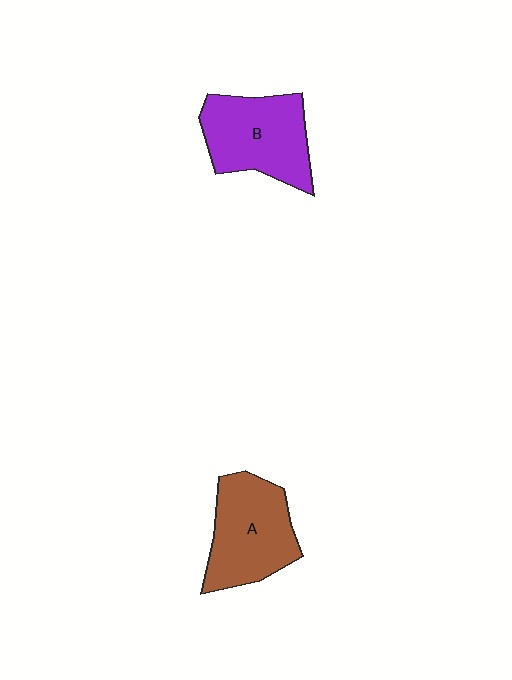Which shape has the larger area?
Shape B (purple).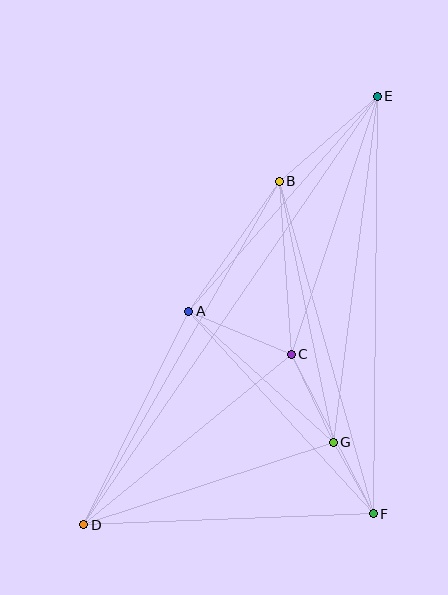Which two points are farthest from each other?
Points D and E are farthest from each other.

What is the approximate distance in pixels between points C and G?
The distance between C and G is approximately 98 pixels.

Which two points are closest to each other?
Points F and G are closest to each other.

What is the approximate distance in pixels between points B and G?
The distance between B and G is approximately 267 pixels.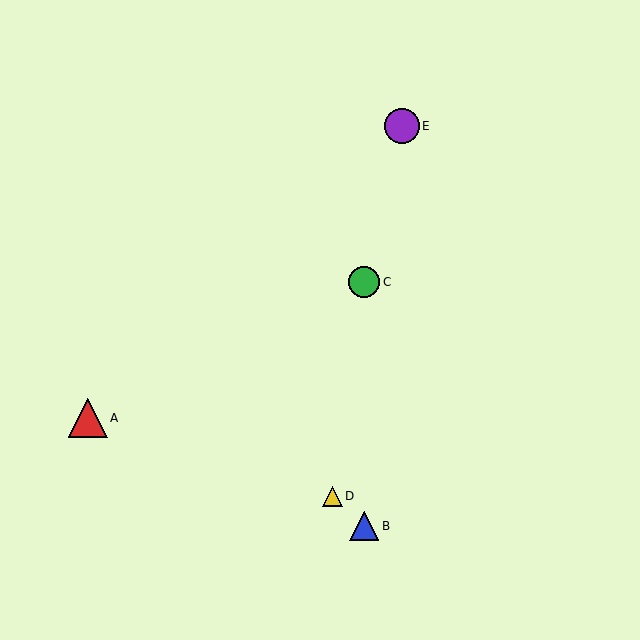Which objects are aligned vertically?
Objects B, C are aligned vertically.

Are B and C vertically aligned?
Yes, both are at x≈364.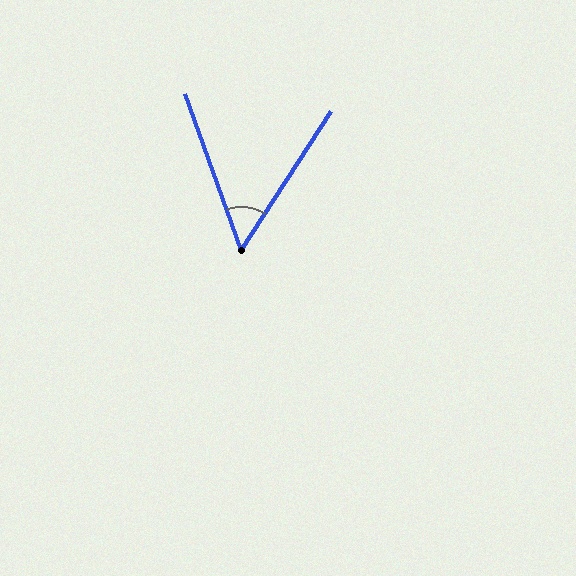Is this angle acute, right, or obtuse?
It is acute.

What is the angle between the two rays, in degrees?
Approximately 53 degrees.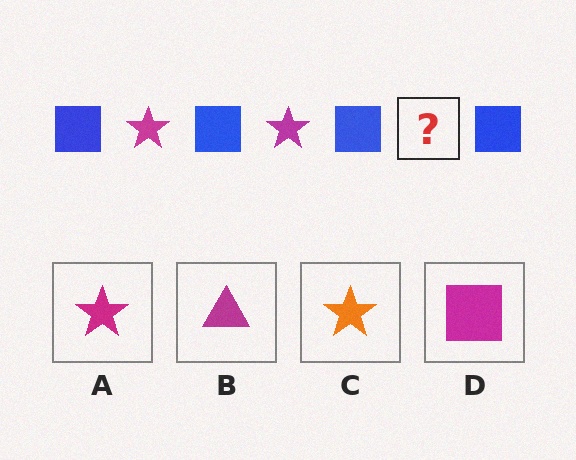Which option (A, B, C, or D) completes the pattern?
A.